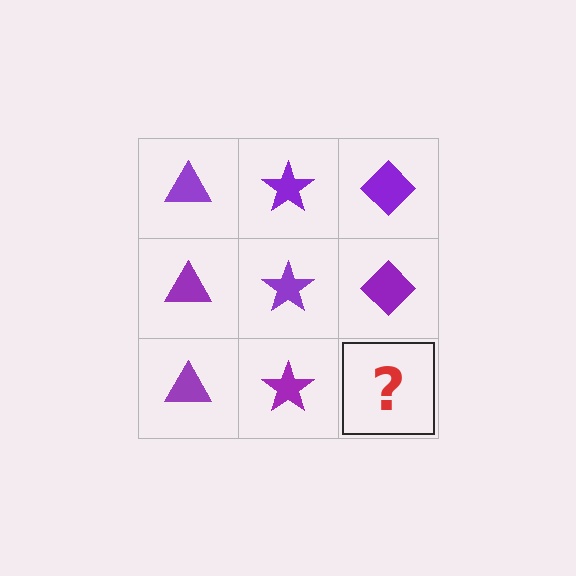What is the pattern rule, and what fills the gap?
The rule is that each column has a consistent shape. The gap should be filled with a purple diamond.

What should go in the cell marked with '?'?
The missing cell should contain a purple diamond.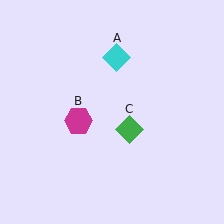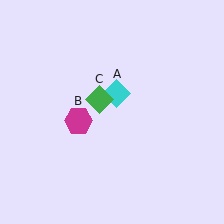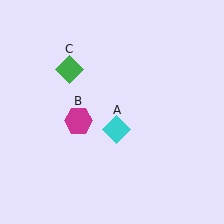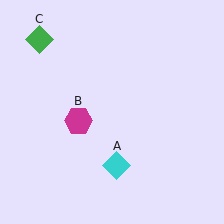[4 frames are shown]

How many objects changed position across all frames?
2 objects changed position: cyan diamond (object A), green diamond (object C).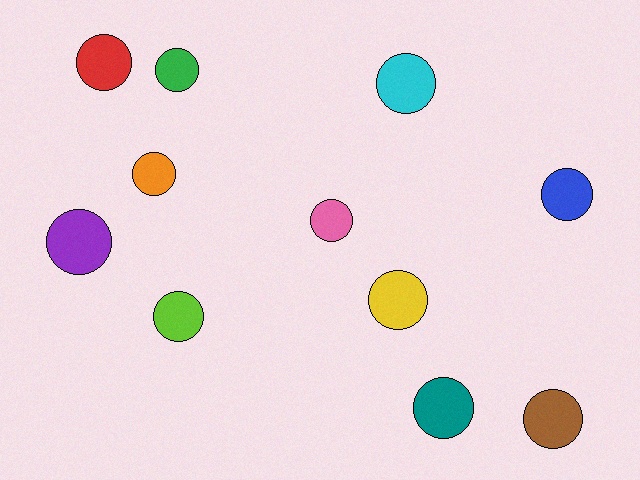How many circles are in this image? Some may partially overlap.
There are 11 circles.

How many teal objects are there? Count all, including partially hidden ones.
There is 1 teal object.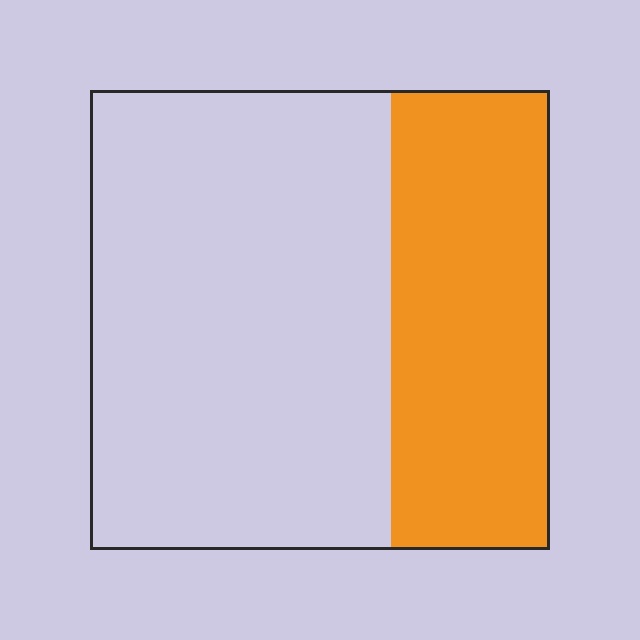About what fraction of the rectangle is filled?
About one third (1/3).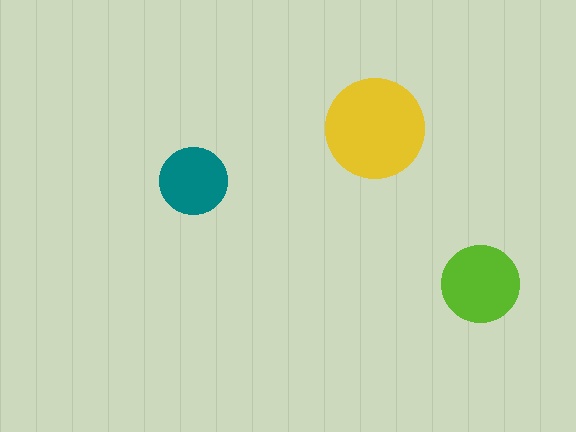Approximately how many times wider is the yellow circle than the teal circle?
About 1.5 times wider.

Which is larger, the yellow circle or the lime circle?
The yellow one.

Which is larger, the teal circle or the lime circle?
The lime one.